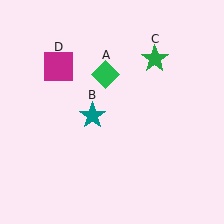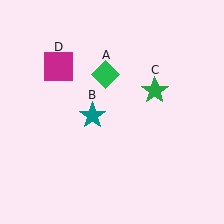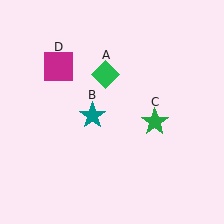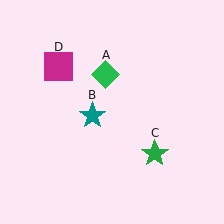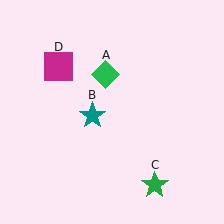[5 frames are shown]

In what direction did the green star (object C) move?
The green star (object C) moved down.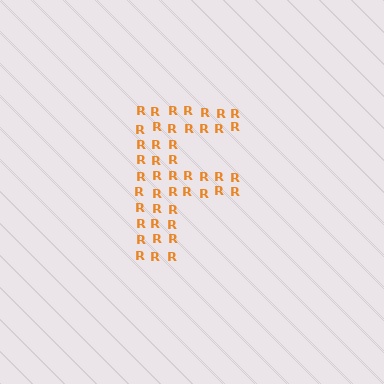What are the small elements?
The small elements are letter R's.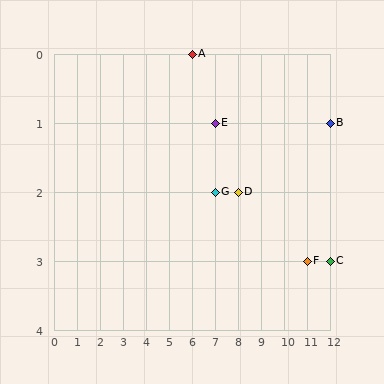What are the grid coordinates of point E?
Point E is at grid coordinates (7, 1).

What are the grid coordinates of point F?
Point F is at grid coordinates (11, 3).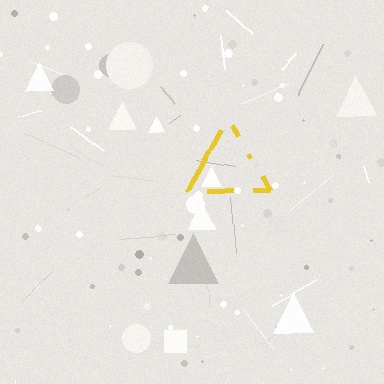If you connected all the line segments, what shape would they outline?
They would outline a triangle.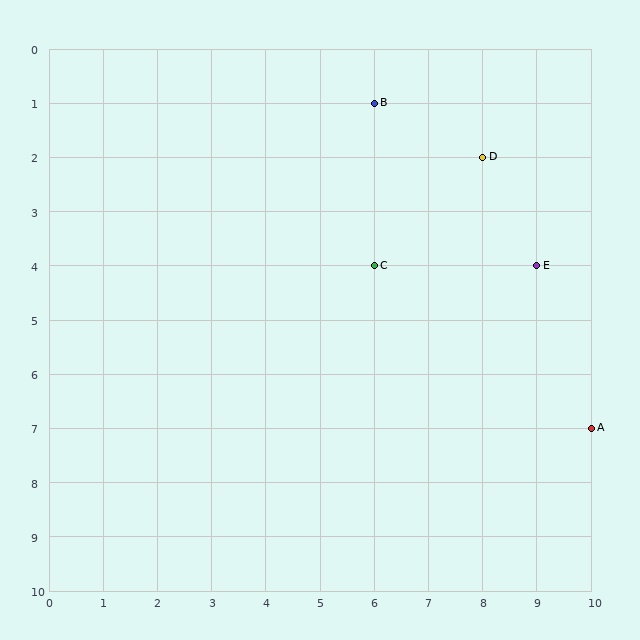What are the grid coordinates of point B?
Point B is at grid coordinates (6, 1).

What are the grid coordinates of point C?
Point C is at grid coordinates (6, 4).